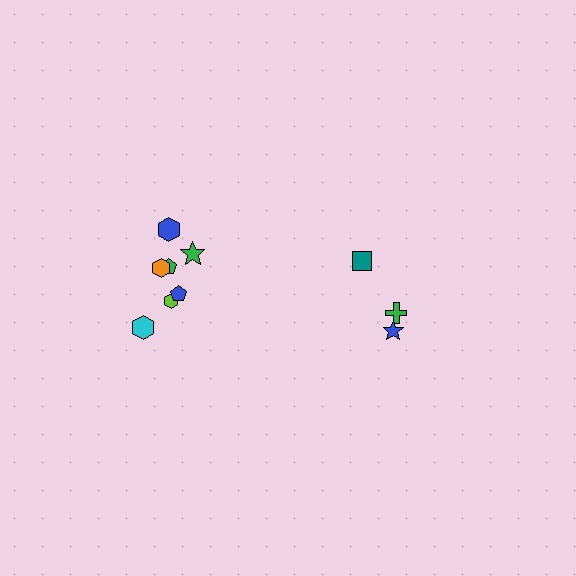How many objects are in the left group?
There are 7 objects.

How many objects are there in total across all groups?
There are 10 objects.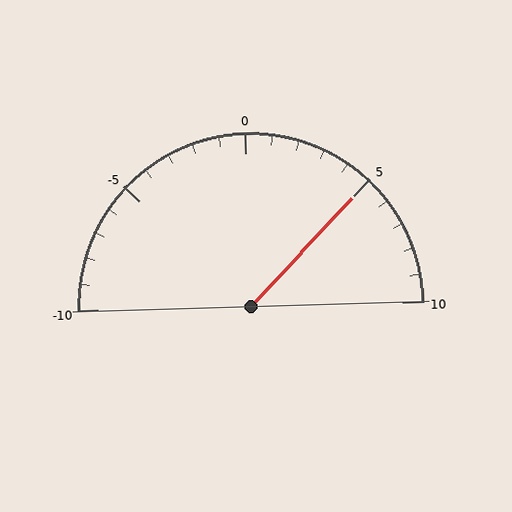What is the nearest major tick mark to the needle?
The nearest major tick mark is 5.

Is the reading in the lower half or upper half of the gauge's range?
The reading is in the upper half of the range (-10 to 10).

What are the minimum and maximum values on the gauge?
The gauge ranges from -10 to 10.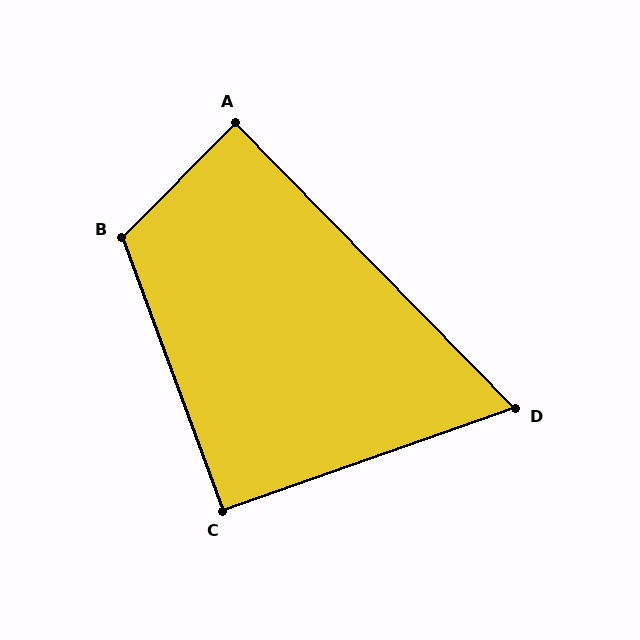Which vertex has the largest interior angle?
B, at approximately 115 degrees.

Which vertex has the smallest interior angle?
D, at approximately 65 degrees.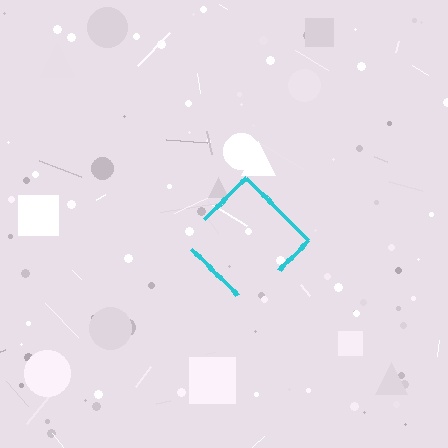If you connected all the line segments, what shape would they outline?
They would outline a diamond.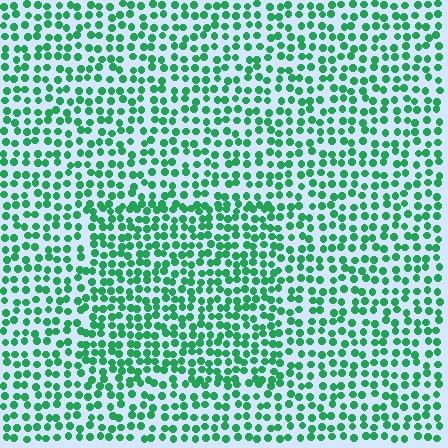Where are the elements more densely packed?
The elements are more densely packed inside the rectangle boundary.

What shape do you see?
I see a rectangle.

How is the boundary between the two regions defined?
The boundary is defined by a change in element density (approximately 1.4x ratio). All elements are the same color, size, and shape.